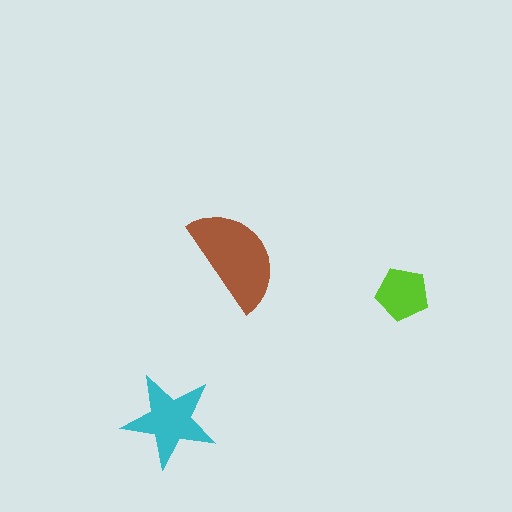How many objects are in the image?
There are 3 objects in the image.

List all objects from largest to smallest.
The brown semicircle, the cyan star, the lime pentagon.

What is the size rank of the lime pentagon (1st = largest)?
3rd.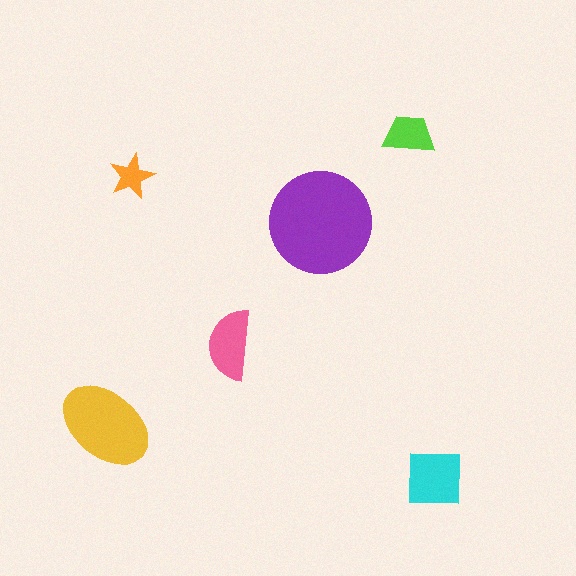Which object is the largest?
The purple circle.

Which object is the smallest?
The orange star.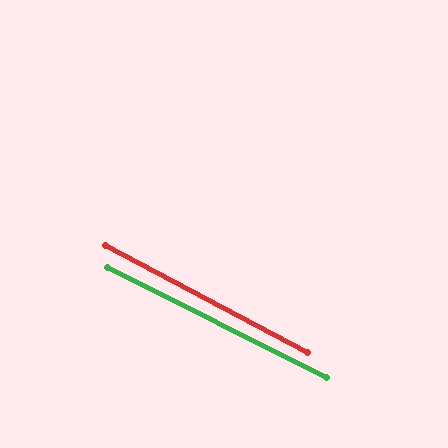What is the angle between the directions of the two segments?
Approximately 1 degree.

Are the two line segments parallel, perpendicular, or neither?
Parallel — their directions differ by only 1.3°.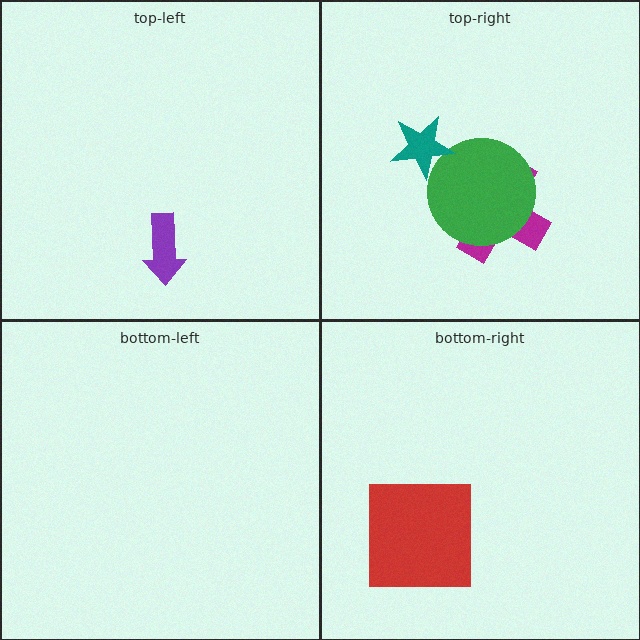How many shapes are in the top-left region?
1.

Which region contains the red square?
The bottom-right region.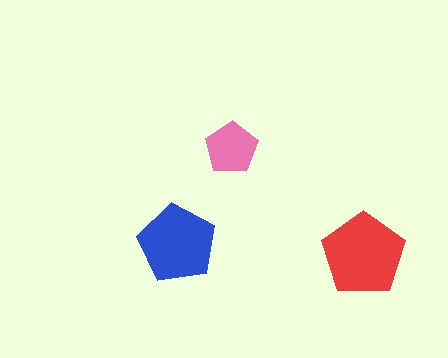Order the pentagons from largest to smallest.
the red one, the blue one, the pink one.